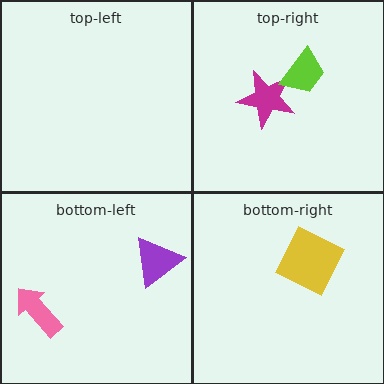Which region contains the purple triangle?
The bottom-left region.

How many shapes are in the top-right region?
2.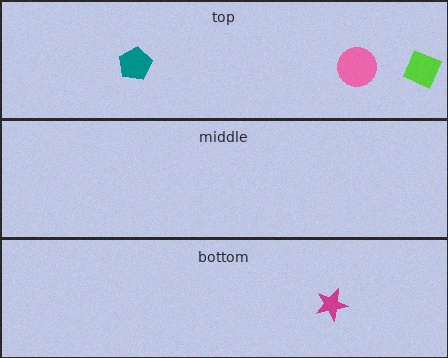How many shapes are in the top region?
3.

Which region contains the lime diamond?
The top region.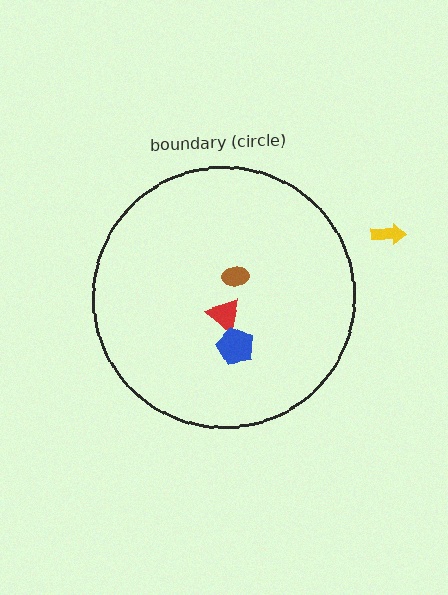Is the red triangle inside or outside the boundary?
Inside.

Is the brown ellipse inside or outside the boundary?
Inside.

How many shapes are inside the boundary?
3 inside, 1 outside.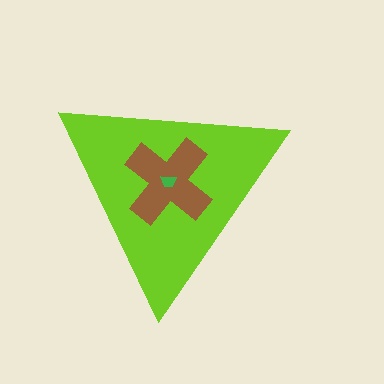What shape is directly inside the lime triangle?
The brown cross.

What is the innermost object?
The green trapezoid.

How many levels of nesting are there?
3.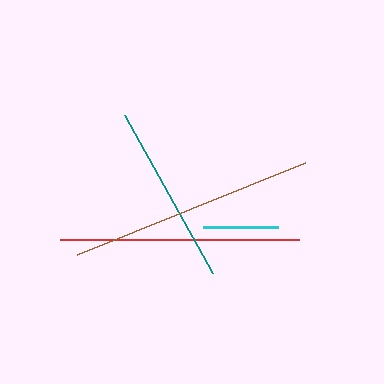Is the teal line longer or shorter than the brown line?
The brown line is longer than the teal line.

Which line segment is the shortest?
The cyan line is the shortest at approximately 75 pixels.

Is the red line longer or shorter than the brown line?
The brown line is longer than the red line.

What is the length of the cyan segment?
The cyan segment is approximately 75 pixels long.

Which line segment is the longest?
The brown line is the longest at approximately 246 pixels.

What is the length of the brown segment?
The brown segment is approximately 246 pixels long.